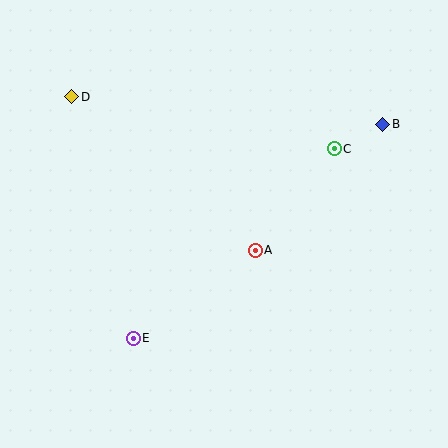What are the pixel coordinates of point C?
Point C is at (334, 149).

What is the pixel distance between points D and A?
The distance between D and A is 239 pixels.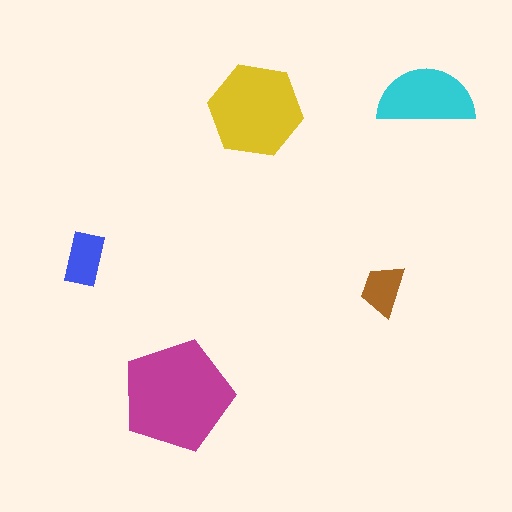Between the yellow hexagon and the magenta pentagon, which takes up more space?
The magenta pentagon.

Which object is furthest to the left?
The blue rectangle is leftmost.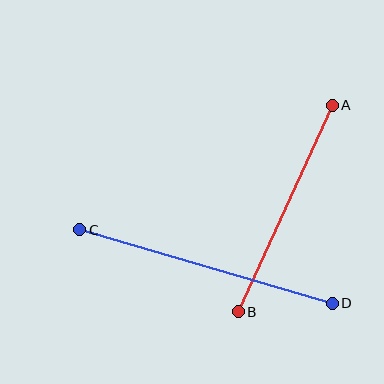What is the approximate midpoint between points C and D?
The midpoint is at approximately (206, 267) pixels.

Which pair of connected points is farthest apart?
Points C and D are farthest apart.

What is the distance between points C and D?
The distance is approximately 263 pixels.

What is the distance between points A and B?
The distance is approximately 227 pixels.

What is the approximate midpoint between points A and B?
The midpoint is at approximately (285, 208) pixels.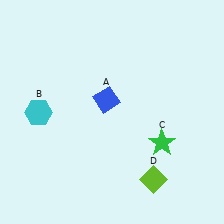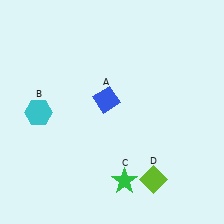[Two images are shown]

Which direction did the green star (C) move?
The green star (C) moved down.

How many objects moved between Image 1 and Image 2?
1 object moved between the two images.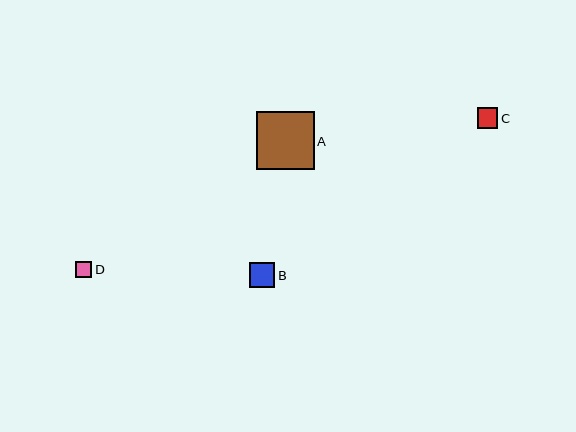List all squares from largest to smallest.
From largest to smallest: A, B, C, D.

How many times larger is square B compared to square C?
Square B is approximately 1.2 times the size of square C.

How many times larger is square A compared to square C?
Square A is approximately 2.8 times the size of square C.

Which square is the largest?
Square A is the largest with a size of approximately 58 pixels.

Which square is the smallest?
Square D is the smallest with a size of approximately 17 pixels.